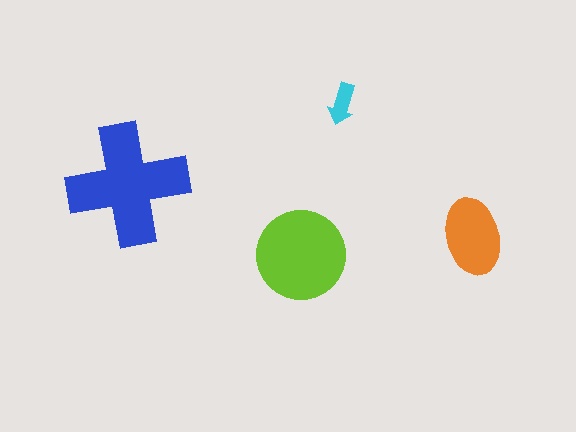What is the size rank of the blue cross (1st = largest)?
1st.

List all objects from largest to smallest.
The blue cross, the lime circle, the orange ellipse, the cyan arrow.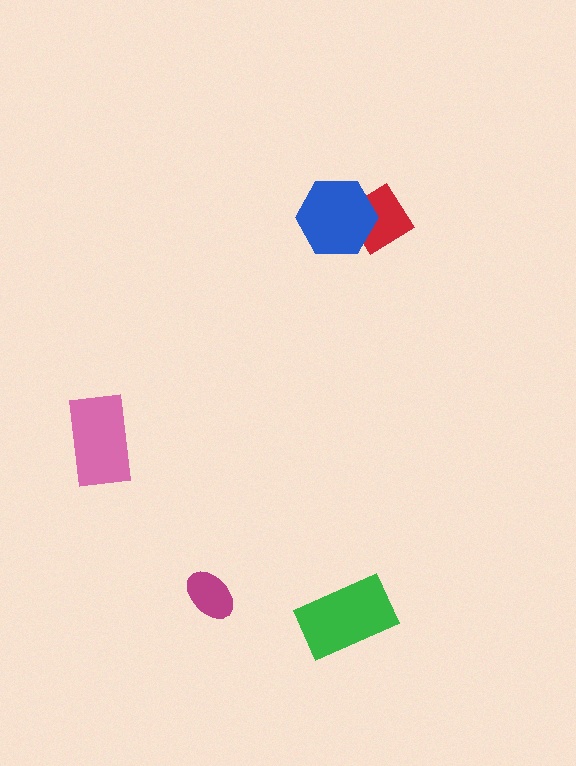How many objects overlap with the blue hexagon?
1 object overlaps with the blue hexagon.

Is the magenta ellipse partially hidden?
No, no other shape covers it.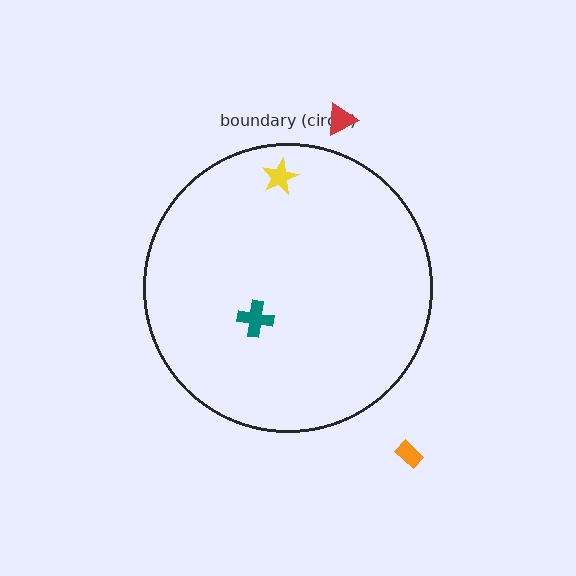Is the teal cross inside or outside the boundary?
Inside.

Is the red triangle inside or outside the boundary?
Outside.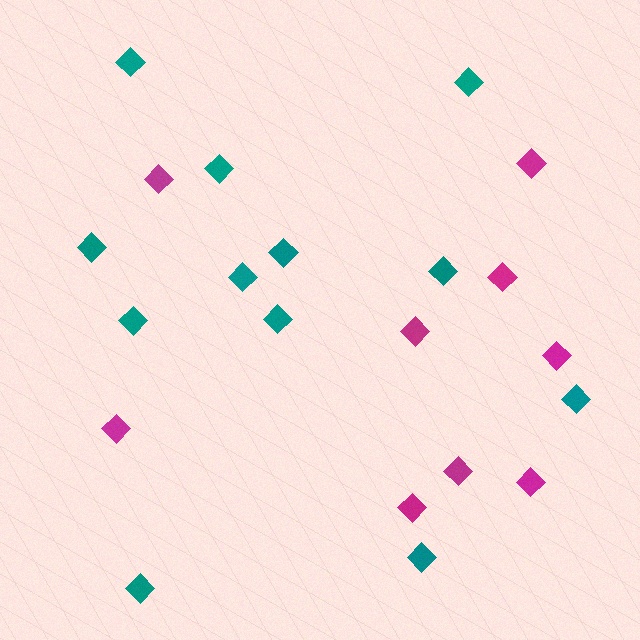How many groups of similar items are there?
There are 2 groups: one group of teal diamonds (12) and one group of magenta diamonds (9).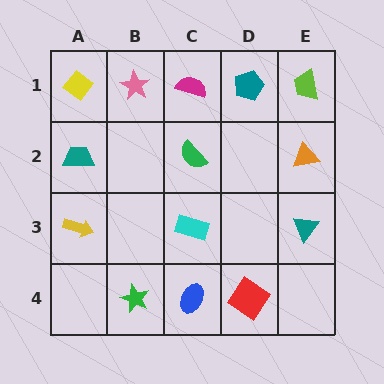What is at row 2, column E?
An orange triangle.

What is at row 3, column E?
A teal triangle.